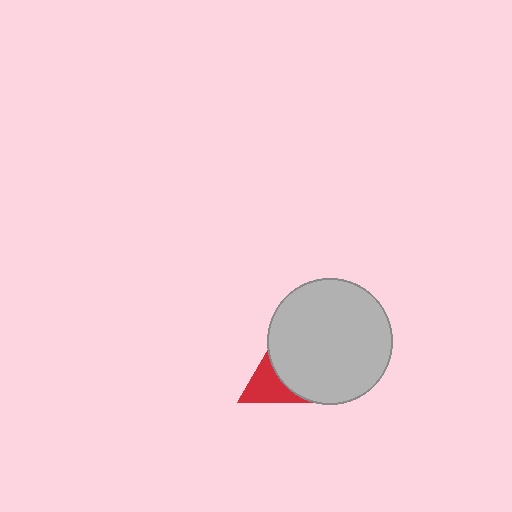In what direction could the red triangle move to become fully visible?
The red triangle could move left. That would shift it out from behind the light gray circle entirely.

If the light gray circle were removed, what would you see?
You would see the complete red triangle.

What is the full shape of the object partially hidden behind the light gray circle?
The partially hidden object is a red triangle.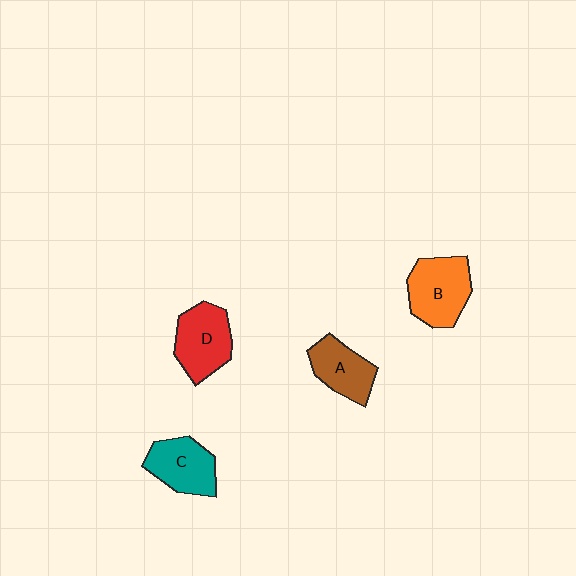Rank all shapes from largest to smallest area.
From largest to smallest: B (orange), D (red), C (teal), A (brown).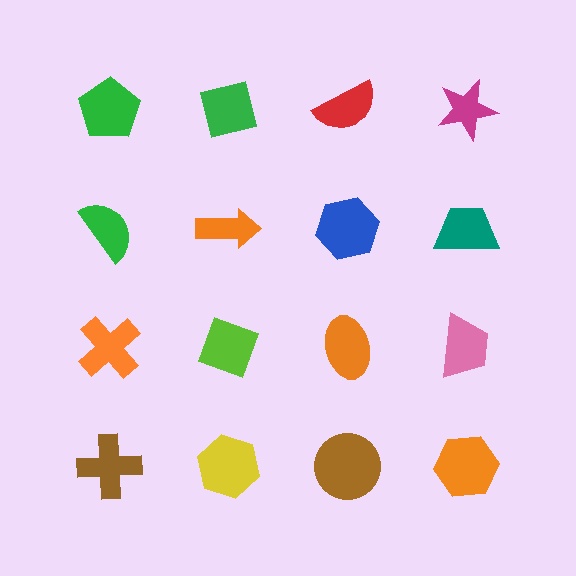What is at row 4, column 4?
An orange hexagon.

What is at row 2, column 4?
A teal trapezoid.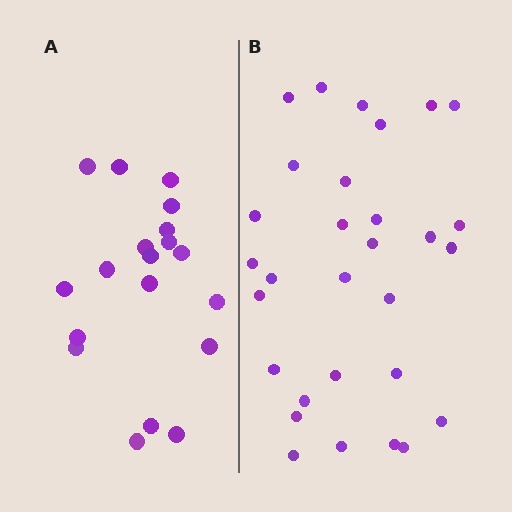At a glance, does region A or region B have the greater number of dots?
Region B (the right region) has more dots.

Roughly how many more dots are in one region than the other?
Region B has roughly 12 or so more dots than region A.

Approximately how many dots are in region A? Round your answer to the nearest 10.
About 20 dots. (The exact count is 19, which rounds to 20.)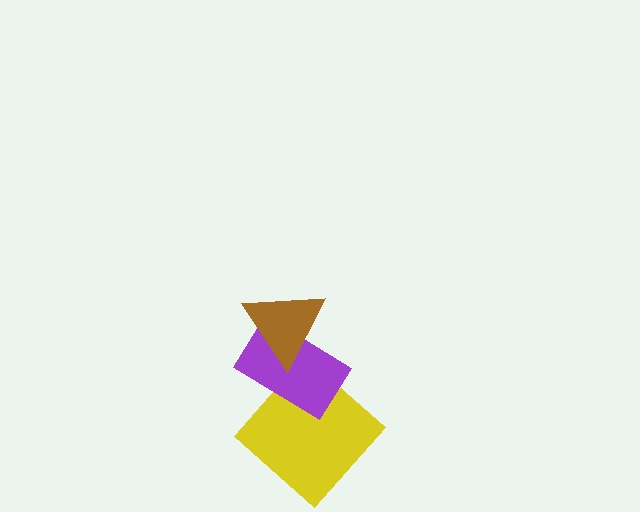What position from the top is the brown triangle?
The brown triangle is 1st from the top.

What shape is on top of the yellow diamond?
The purple rectangle is on top of the yellow diamond.